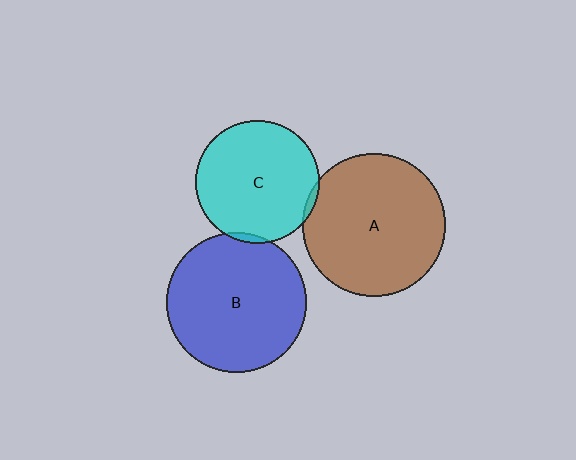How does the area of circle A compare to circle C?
Approximately 1.3 times.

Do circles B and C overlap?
Yes.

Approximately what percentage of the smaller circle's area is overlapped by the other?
Approximately 5%.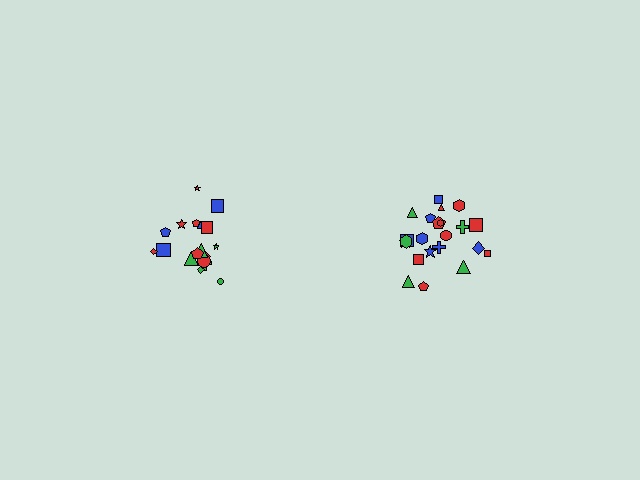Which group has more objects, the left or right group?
The right group.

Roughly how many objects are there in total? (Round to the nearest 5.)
Roughly 40 objects in total.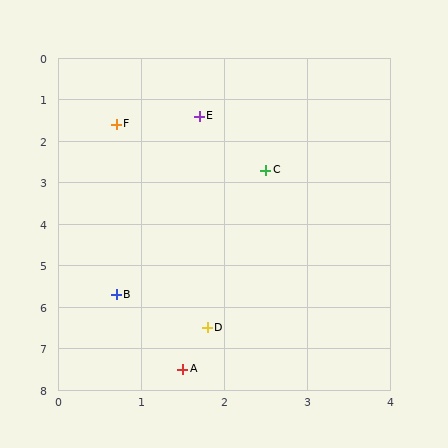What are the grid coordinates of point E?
Point E is at approximately (1.7, 1.4).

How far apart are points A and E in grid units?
Points A and E are about 6.1 grid units apart.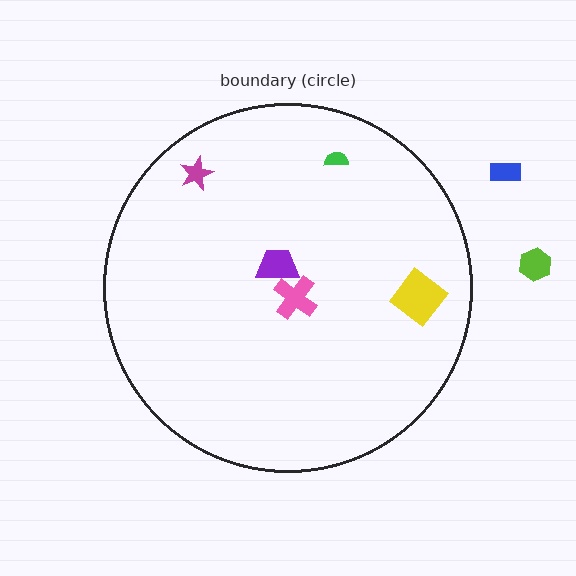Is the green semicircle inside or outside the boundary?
Inside.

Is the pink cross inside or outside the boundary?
Inside.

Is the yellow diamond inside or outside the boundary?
Inside.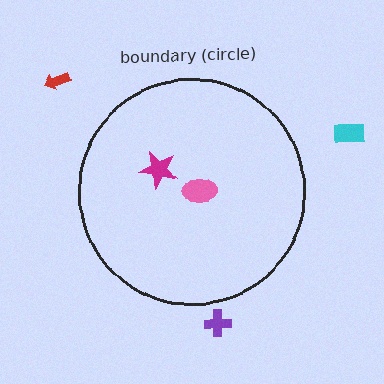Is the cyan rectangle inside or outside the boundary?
Outside.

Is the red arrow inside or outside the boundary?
Outside.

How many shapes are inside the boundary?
2 inside, 3 outside.